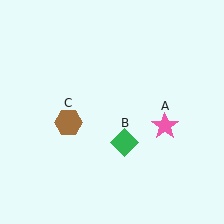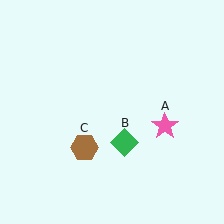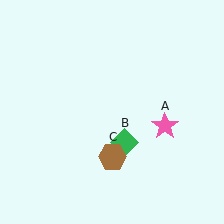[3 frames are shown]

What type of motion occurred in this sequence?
The brown hexagon (object C) rotated counterclockwise around the center of the scene.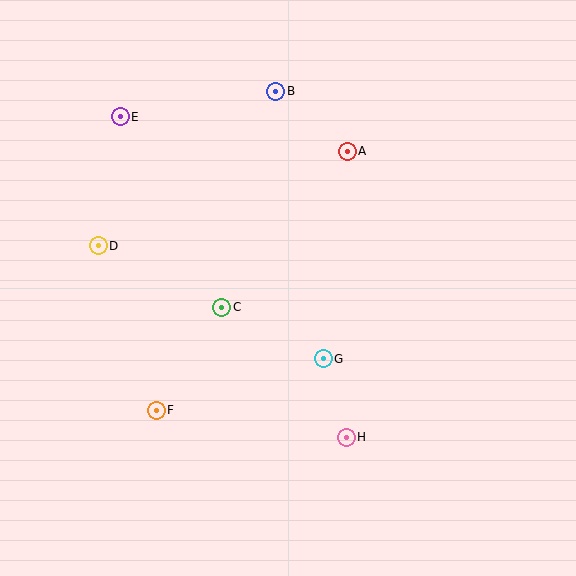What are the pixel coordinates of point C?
Point C is at (222, 307).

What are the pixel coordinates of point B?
Point B is at (276, 91).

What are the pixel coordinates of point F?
Point F is at (156, 410).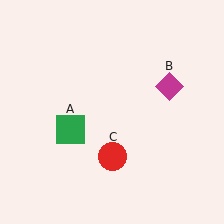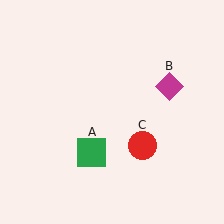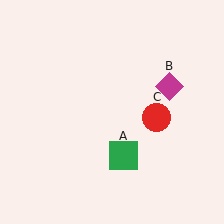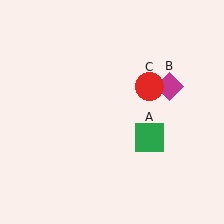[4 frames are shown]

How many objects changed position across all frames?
2 objects changed position: green square (object A), red circle (object C).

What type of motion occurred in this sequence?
The green square (object A), red circle (object C) rotated counterclockwise around the center of the scene.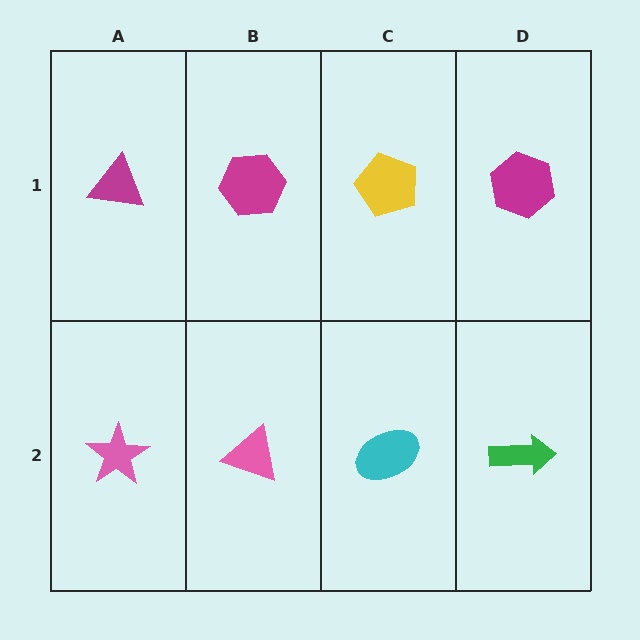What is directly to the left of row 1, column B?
A magenta triangle.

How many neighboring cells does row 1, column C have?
3.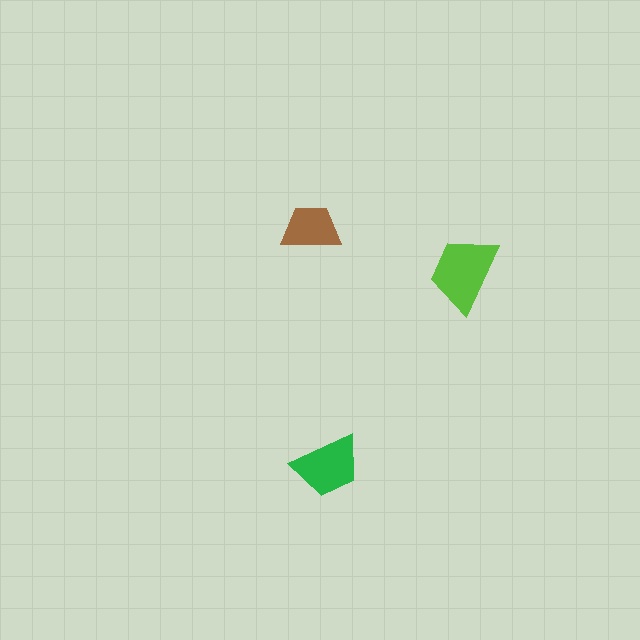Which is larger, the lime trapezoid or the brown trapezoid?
The lime one.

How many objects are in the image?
There are 3 objects in the image.